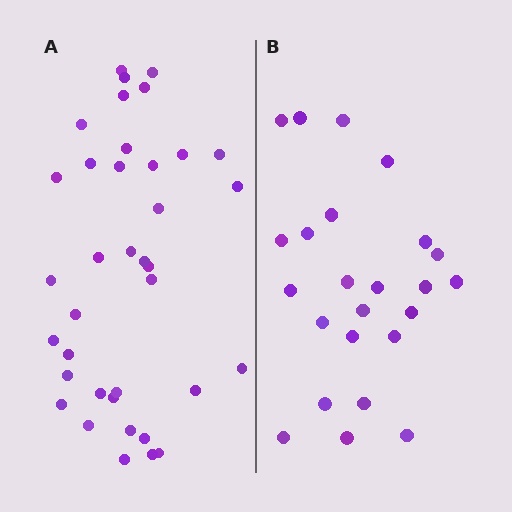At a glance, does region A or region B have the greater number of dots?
Region A (the left region) has more dots.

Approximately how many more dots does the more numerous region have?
Region A has approximately 15 more dots than region B.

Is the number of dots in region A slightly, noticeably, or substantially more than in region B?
Region A has substantially more. The ratio is roughly 1.5 to 1.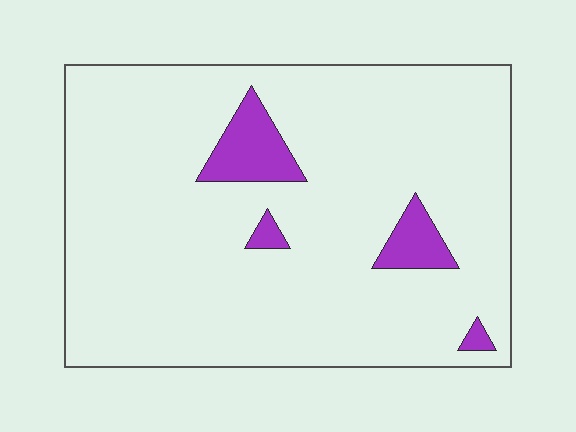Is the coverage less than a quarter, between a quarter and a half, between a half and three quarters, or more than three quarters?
Less than a quarter.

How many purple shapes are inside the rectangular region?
4.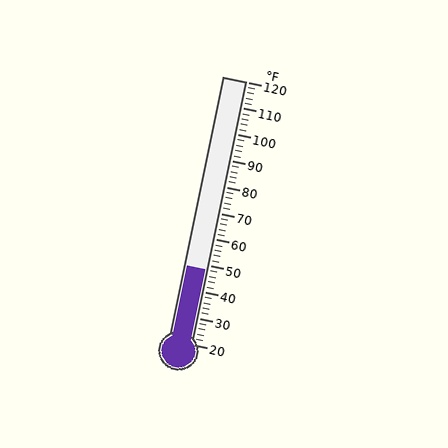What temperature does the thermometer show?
The thermometer shows approximately 48°F.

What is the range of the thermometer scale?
The thermometer scale ranges from 20°F to 120°F.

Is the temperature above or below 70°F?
The temperature is below 70°F.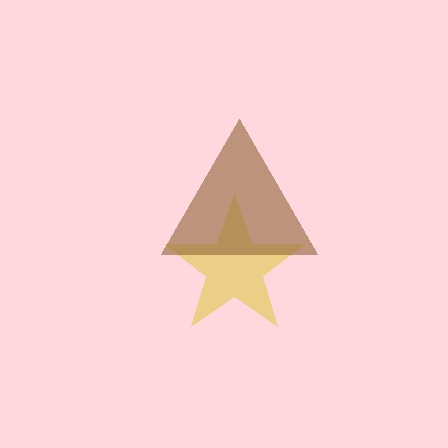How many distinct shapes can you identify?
There are 2 distinct shapes: a yellow star, a brown triangle.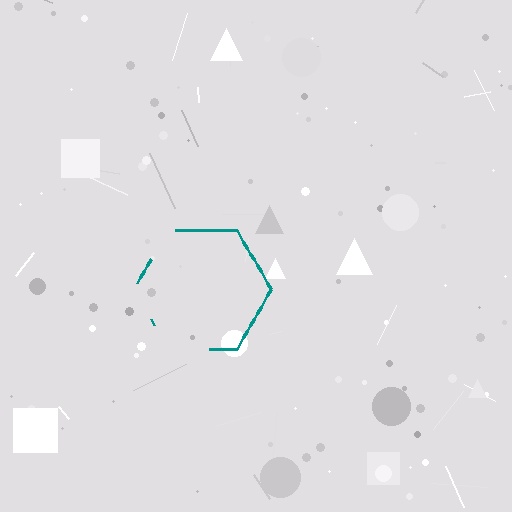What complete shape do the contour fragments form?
The contour fragments form a hexagon.